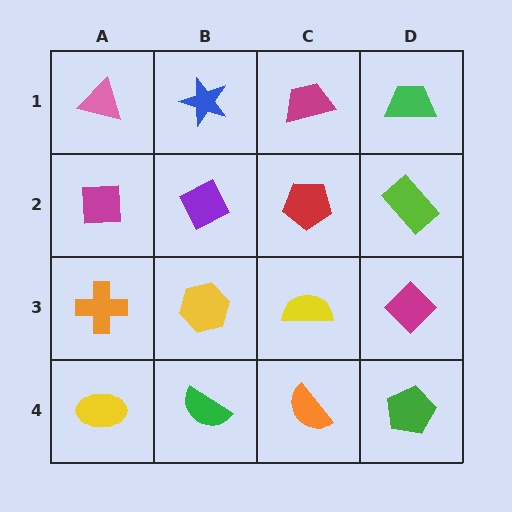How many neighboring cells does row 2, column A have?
3.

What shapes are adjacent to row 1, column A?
A magenta square (row 2, column A), a blue star (row 1, column B).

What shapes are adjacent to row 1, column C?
A red pentagon (row 2, column C), a blue star (row 1, column B), a green trapezoid (row 1, column D).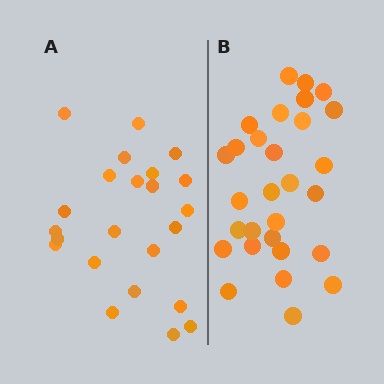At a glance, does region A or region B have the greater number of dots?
Region B (the right region) has more dots.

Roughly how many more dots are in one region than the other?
Region B has about 6 more dots than region A.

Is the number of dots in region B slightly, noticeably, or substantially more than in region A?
Region B has noticeably more, but not dramatically so. The ratio is roughly 1.3 to 1.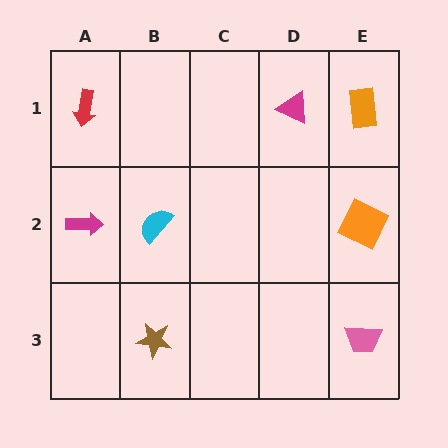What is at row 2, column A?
A magenta arrow.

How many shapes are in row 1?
3 shapes.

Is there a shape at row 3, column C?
No, that cell is empty.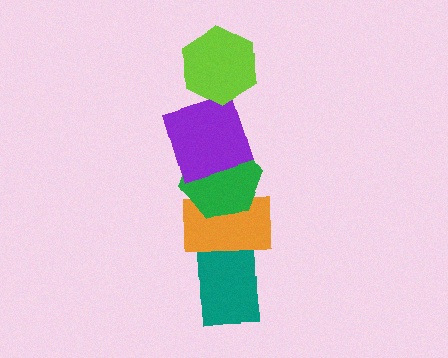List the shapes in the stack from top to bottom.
From top to bottom: the lime hexagon, the purple square, the green hexagon, the orange rectangle, the teal rectangle.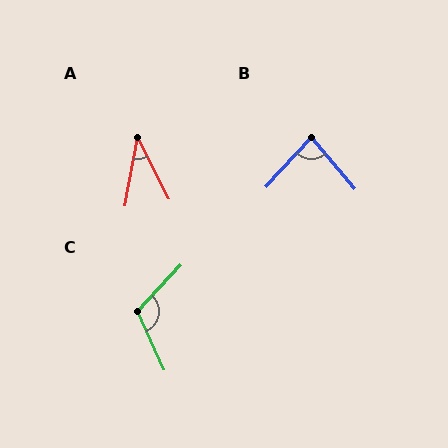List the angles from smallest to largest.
A (37°), B (82°), C (113°).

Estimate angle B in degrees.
Approximately 82 degrees.